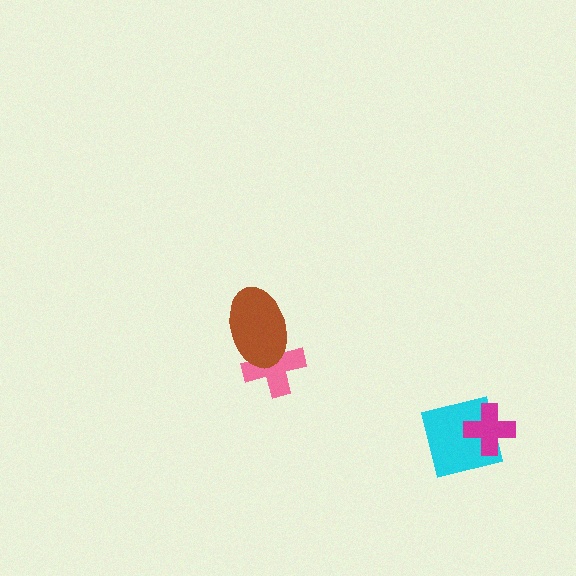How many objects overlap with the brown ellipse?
1 object overlaps with the brown ellipse.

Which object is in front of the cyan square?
The magenta cross is in front of the cyan square.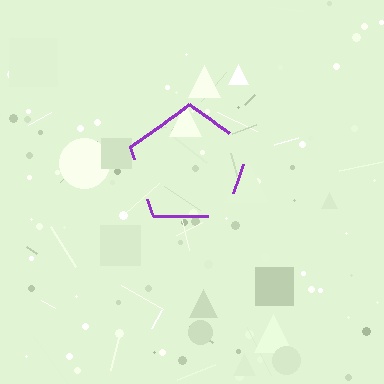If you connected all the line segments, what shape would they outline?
They would outline a pentagon.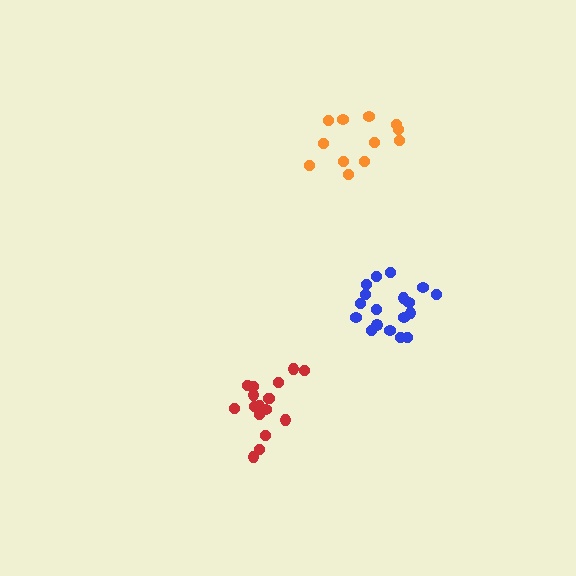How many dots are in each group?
Group 1: 18 dots, Group 2: 17 dots, Group 3: 12 dots (47 total).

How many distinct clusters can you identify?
There are 3 distinct clusters.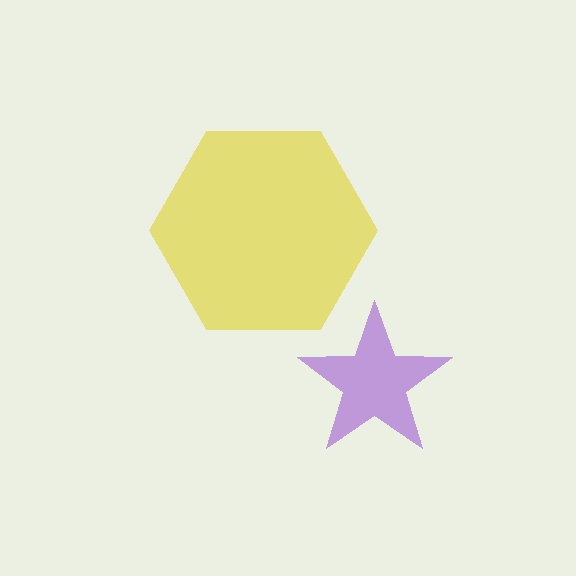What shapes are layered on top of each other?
The layered shapes are: a yellow hexagon, a purple star.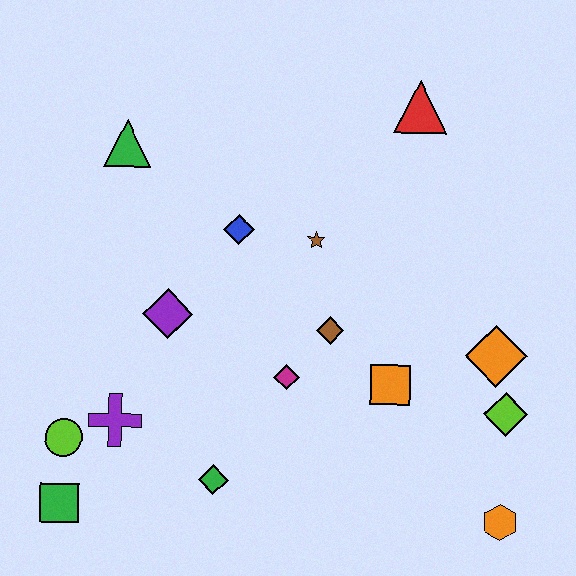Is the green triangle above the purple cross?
Yes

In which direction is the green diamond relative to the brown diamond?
The green diamond is below the brown diamond.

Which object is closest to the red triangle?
The brown star is closest to the red triangle.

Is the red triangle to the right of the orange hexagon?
No